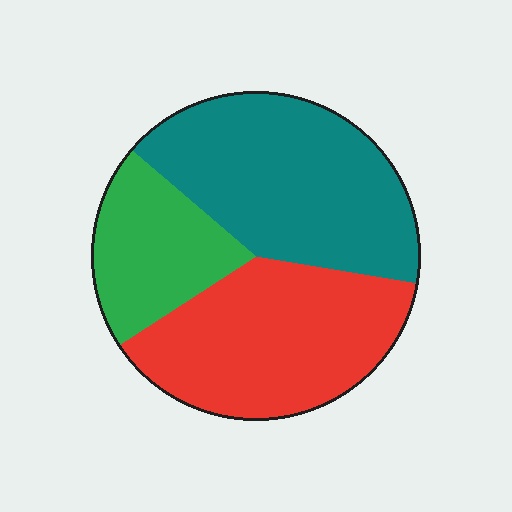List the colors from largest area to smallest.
From largest to smallest: teal, red, green.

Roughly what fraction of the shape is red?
Red takes up about three eighths (3/8) of the shape.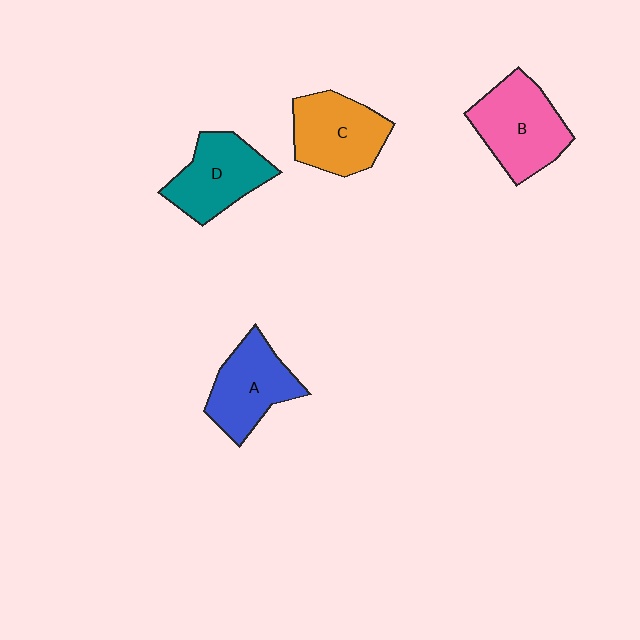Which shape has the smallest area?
Shape A (blue).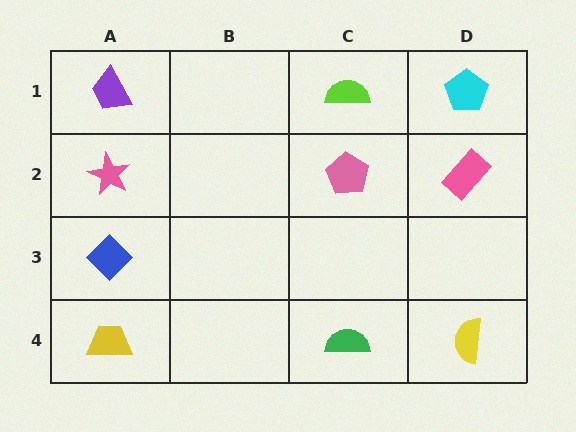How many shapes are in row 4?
3 shapes.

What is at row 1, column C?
A lime semicircle.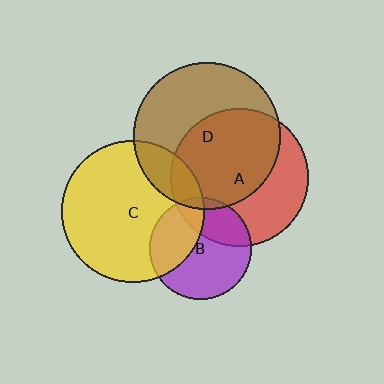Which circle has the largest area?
Circle D (brown).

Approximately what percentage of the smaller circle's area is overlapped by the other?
Approximately 5%.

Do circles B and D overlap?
Yes.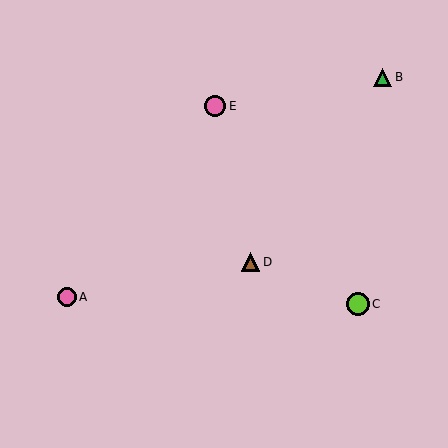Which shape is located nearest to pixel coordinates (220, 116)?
The pink circle (labeled E) at (215, 106) is nearest to that location.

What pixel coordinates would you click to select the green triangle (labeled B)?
Click at (382, 77) to select the green triangle B.